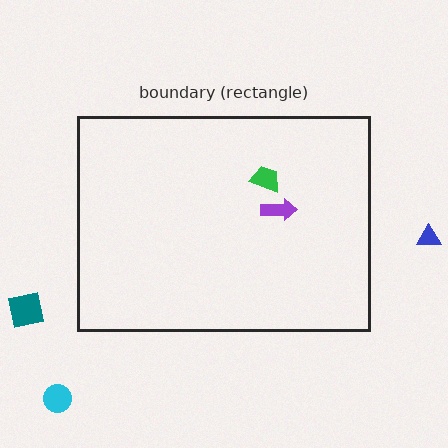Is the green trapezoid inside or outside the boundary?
Inside.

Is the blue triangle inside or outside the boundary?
Outside.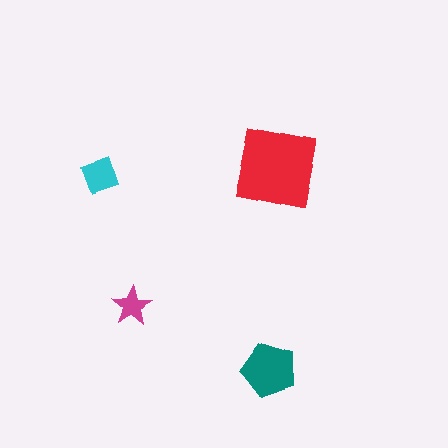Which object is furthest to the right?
The red square is rightmost.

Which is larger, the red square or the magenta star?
The red square.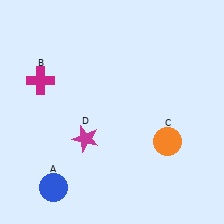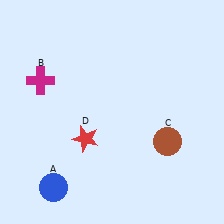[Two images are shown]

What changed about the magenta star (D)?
In Image 1, D is magenta. In Image 2, it changed to red.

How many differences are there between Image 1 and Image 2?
There are 2 differences between the two images.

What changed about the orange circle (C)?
In Image 1, C is orange. In Image 2, it changed to brown.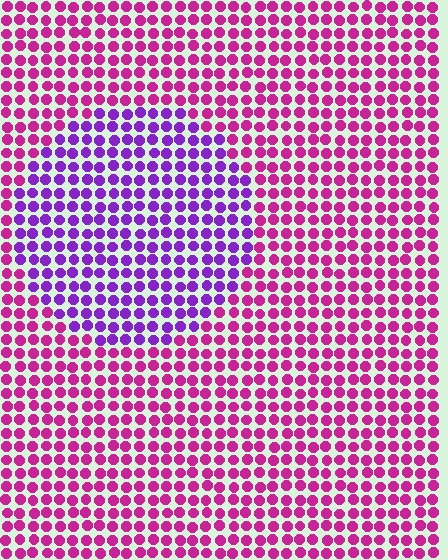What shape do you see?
I see a circle.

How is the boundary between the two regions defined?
The boundary is defined purely by a slight shift in hue (about 41 degrees). Spacing, size, and orientation are identical on both sides.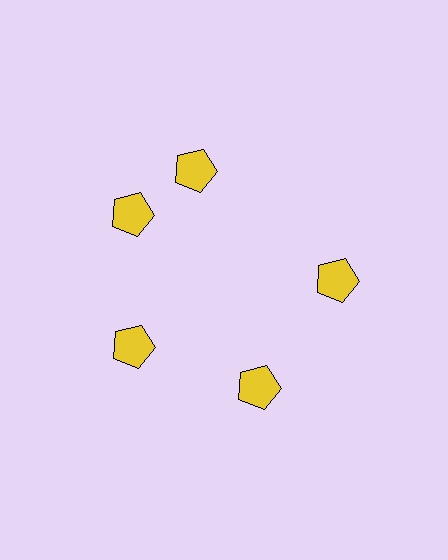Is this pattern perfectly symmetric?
No. The 5 yellow pentagons are arranged in a ring, but one element near the 1 o'clock position is rotated out of alignment along the ring, breaking the 5-fold rotational symmetry.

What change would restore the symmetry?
The symmetry would be restored by rotating it back into even spacing with its neighbors so that all 5 pentagons sit at equal angles and equal distance from the center.